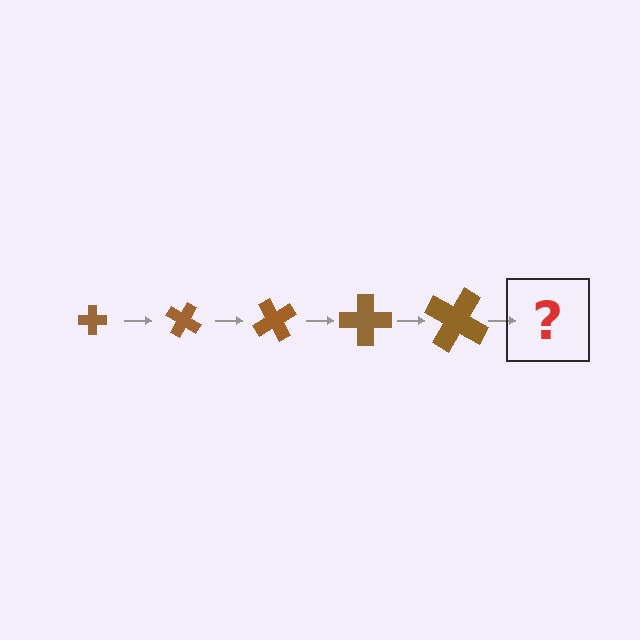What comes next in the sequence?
The next element should be a cross, larger than the previous one and rotated 150 degrees from the start.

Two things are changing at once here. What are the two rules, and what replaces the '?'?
The two rules are that the cross grows larger each step and it rotates 30 degrees each step. The '?' should be a cross, larger than the previous one and rotated 150 degrees from the start.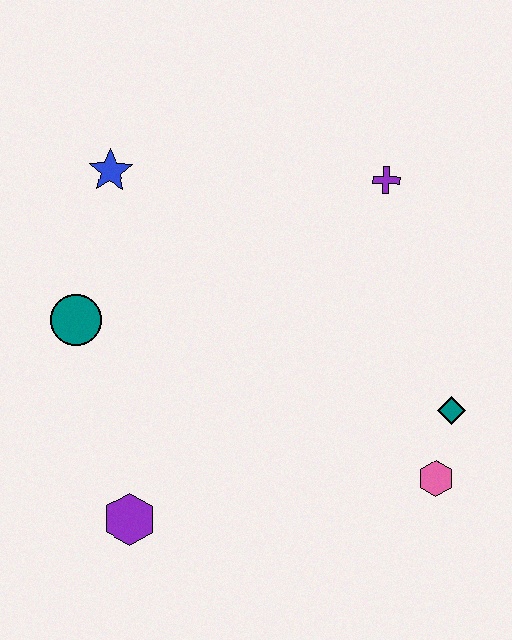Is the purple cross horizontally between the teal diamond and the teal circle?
Yes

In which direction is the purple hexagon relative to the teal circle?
The purple hexagon is below the teal circle.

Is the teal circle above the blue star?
No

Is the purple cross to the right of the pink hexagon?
No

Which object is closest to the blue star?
The teal circle is closest to the blue star.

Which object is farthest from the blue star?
The pink hexagon is farthest from the blue star.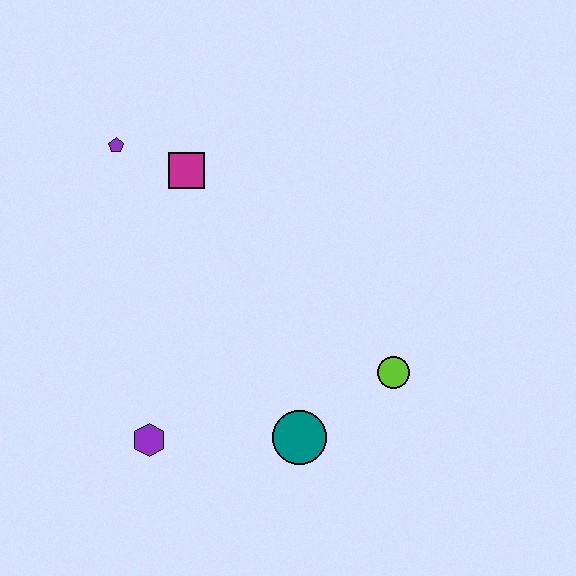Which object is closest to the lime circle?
The teal circle is closest to the lime circle.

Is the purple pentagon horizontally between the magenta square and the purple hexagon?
No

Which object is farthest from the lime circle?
The purple pentagon is farthest from the lime circle.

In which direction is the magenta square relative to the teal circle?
The magenta square is above the teal circle.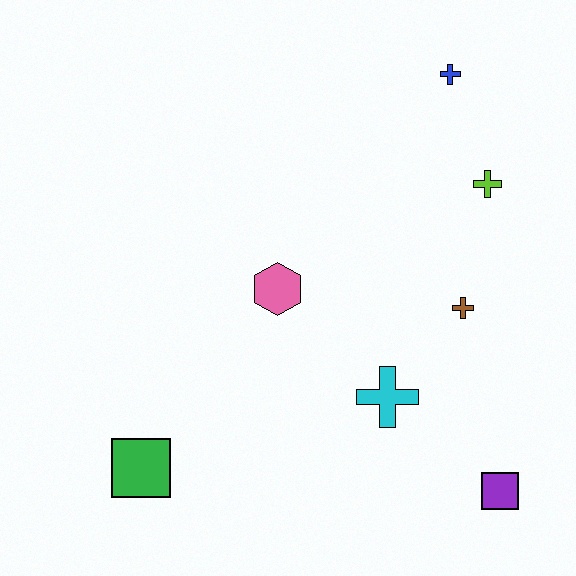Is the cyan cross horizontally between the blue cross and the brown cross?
No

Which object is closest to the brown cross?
The cyan cross is closest to the brown cross.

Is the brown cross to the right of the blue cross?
Yes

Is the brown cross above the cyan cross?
Yes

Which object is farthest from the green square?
The blue cross is farthest from the green square.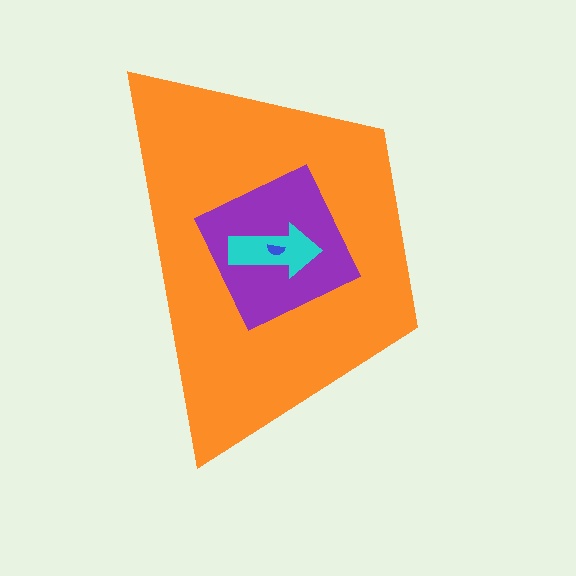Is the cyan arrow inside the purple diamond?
Yes.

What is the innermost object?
The blue semicircle.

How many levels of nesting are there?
4.